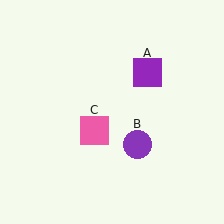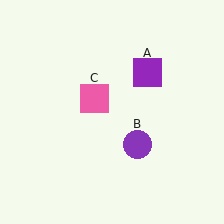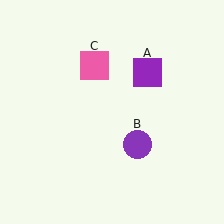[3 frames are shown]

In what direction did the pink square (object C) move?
The pink square (object C) moved up.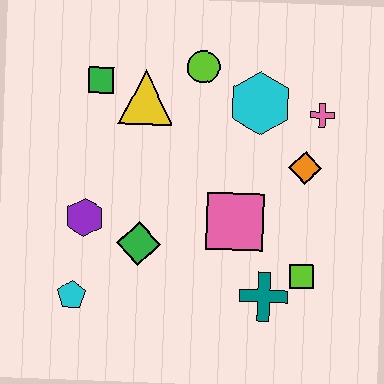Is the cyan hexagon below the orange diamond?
No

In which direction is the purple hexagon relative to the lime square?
The purple hexagon is to the left of the lime square.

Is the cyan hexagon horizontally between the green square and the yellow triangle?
No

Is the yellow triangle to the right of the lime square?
No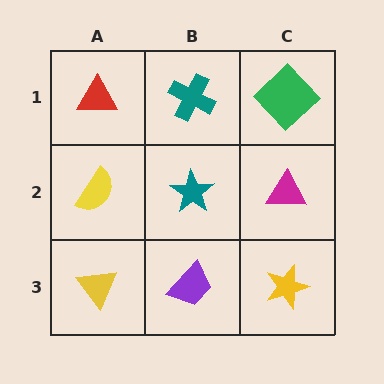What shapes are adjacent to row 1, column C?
A magenta triangle (row 2, column C), a teal cross (row 1, column B).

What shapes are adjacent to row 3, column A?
A yellow semicircle (row 2, column A), a purple trapezoid (row 3, column B).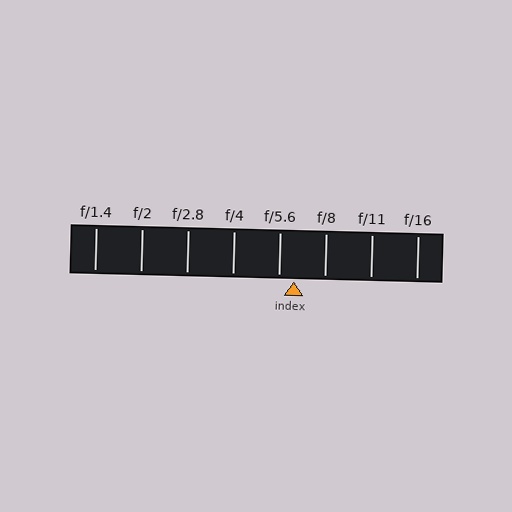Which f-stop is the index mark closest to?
The index mark is closest to f/5.6.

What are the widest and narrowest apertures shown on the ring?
The widest aperture shown is f/1.4 and the narrowest is f/16.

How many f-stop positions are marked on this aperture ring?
There are 8 f-stop positions marked.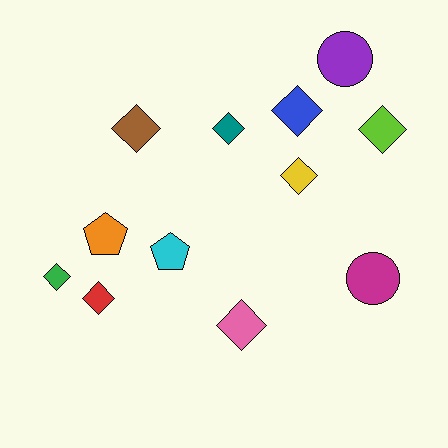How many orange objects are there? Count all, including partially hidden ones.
There is 1 orange object.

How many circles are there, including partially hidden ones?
There are 2 circles.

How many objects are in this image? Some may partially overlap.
There are 12 objects.